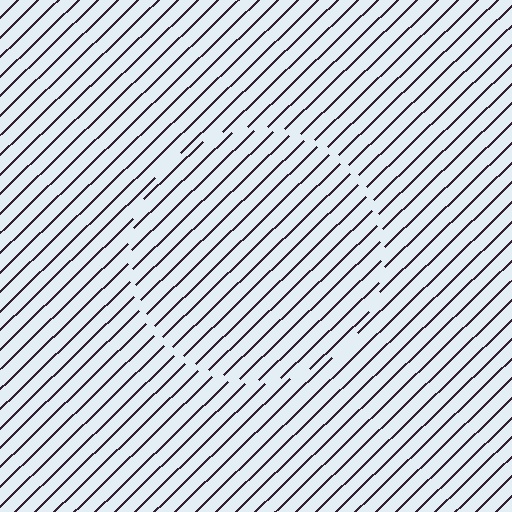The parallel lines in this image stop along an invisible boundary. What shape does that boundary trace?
An illusory circle. The interior of the shape contains the same grating, shifted by half a period — the contour is defined by the phase discontinuity where line-ends from the inner and outer gratings abut.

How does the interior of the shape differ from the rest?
The interior of the shape contains the same grating, shifted by half a period — the contour is defined by the phase discontinuity where line-ends from the inner and outer gratings abut.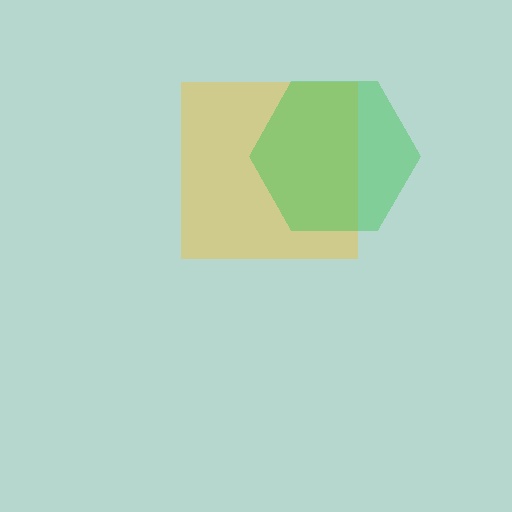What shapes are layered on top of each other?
The layered shapes are: a yellow square, a green hexagon.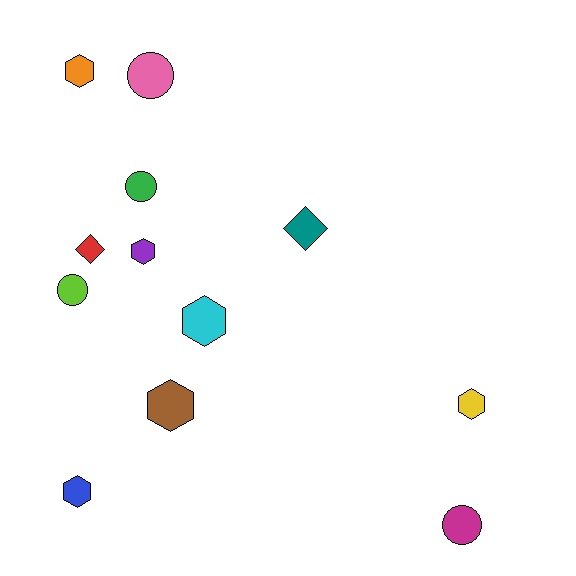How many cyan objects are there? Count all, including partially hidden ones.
There is 1 cyan object.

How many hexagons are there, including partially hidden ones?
There are 6 hexagons.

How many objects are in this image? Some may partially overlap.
There are 12 objects.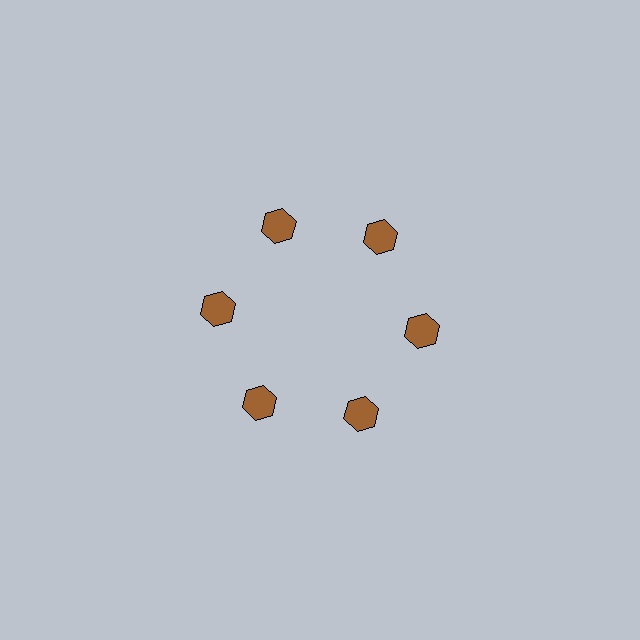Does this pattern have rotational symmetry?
Yes, this pattern has 6-fold rotational symmetry. It looks the same after rotating 60 degrees around the center.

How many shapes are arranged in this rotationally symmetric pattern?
There are 6 shapes, arranged in 6 groups of 1.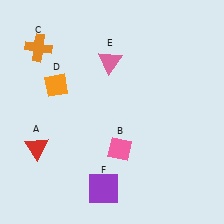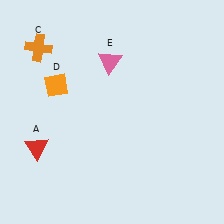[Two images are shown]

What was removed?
The pink diamond (B), the purple square (F) were removed in Image 2.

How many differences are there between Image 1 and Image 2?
There are 2 differences between the two images.